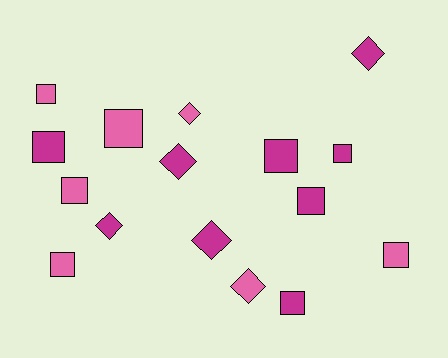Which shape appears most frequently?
Square, with 10 objects.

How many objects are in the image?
There are 16 objects.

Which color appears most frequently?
Magenta, with 9 objects.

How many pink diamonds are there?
There are 2 pink diamonds.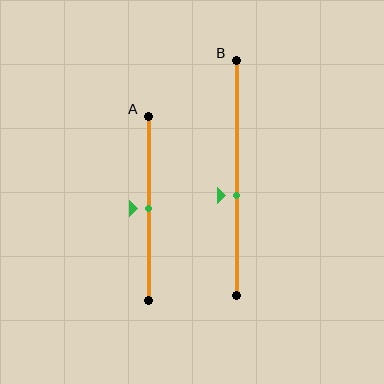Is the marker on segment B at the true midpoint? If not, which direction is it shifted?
No, the marker on segment B is shifted downward by about 7% of the segment length.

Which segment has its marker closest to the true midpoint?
Segment A has its marker closest to the true midpoint.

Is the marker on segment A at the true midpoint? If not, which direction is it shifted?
Yes, the marker on segment A is at the true midpoint.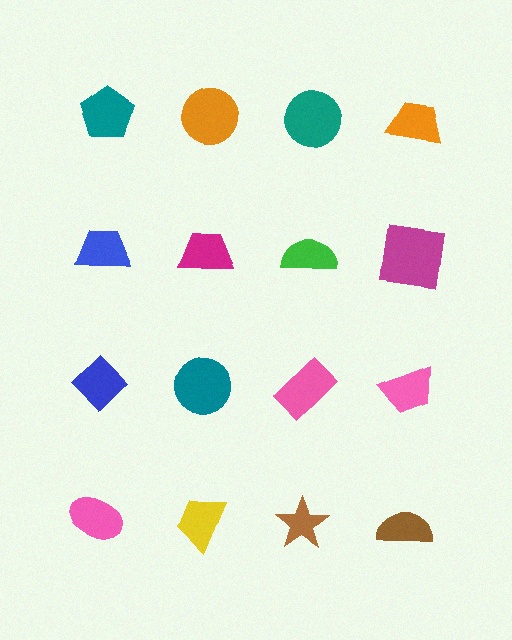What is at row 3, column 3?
A pink rectangle.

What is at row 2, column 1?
A blue trapezoid.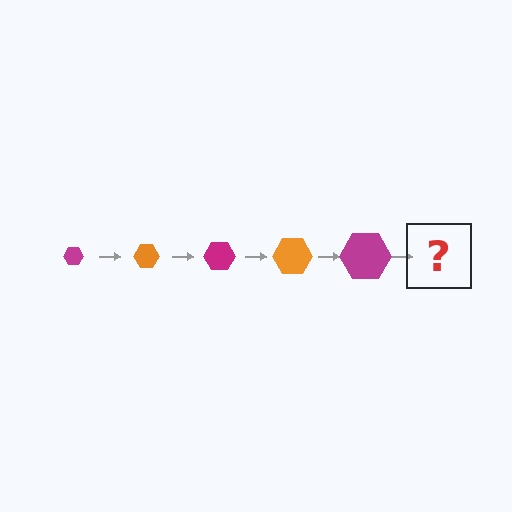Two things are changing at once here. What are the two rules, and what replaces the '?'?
The two rules are that the hexagon grows larger each step and the color cycles through magenta and orange. The '?' should be an orange hexagon, larger than the previous one.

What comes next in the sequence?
The next element should be an orange hexagon, larger than the previous one.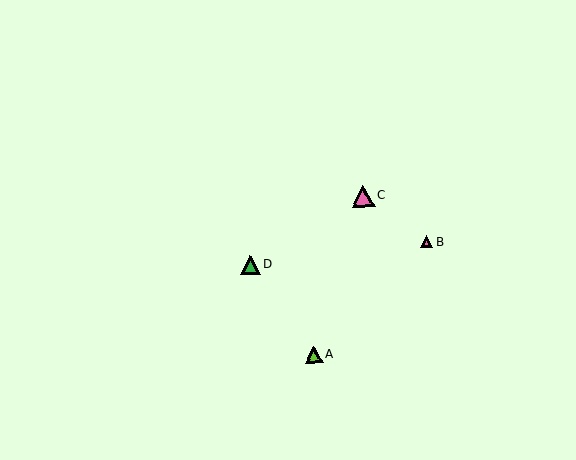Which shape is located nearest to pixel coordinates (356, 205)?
The pink triangle (labeled C) at (363, 196) is nearest to that location.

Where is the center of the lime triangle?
The center of the lime triangle is at (314, 355).